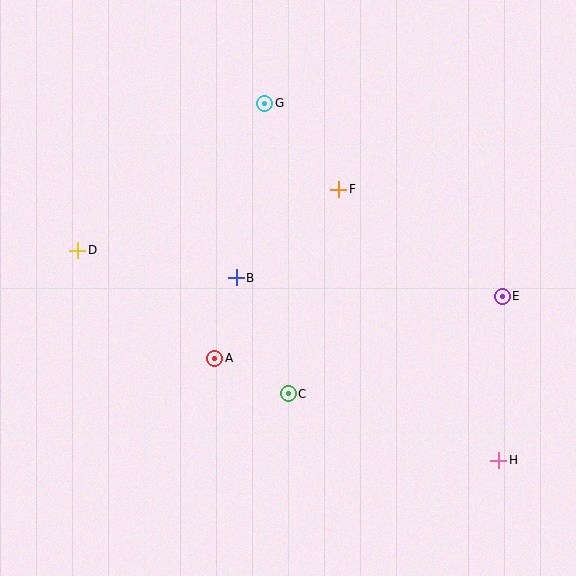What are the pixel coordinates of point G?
Point G is at (265, 103).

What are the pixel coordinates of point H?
Point H is at (499, 460).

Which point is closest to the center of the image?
Point B at (236, 278) is closest to the center.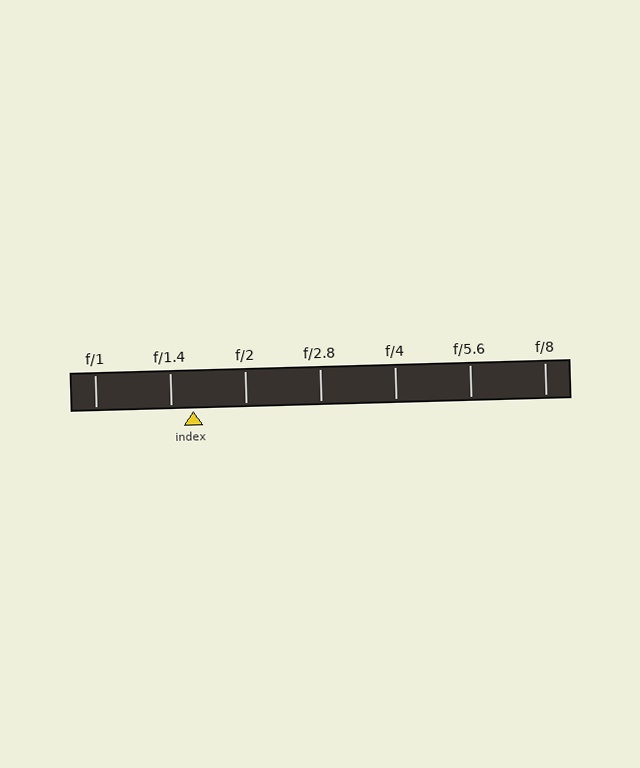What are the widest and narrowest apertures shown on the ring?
The widest aperture shown is f/1 and the narrowest is f/8.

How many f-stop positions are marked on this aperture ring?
There are 7 f-stop positions marked.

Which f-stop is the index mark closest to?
The index mark is closest to f/1.4.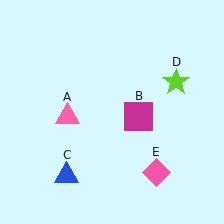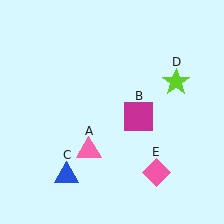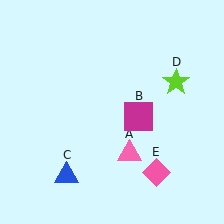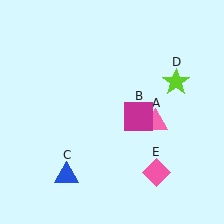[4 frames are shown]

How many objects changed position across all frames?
1 object changed position: pink triangle (object A).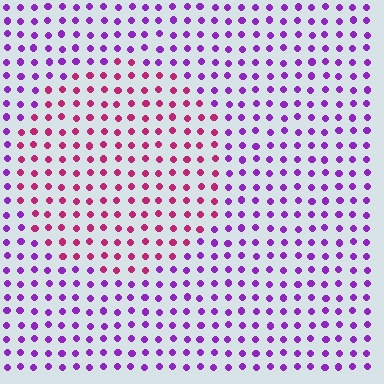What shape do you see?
I see a circle.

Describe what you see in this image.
The image is filled with small purple elements in a uniform arrangement. A circle-shaped region is visible where the elements are tinted to a slightly different hue, forming a subtle color boundary.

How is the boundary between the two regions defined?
The boundary is defined purely by a slight shift in hue (about 46 degrees). Spacing, size, and orientation are identical on both sides.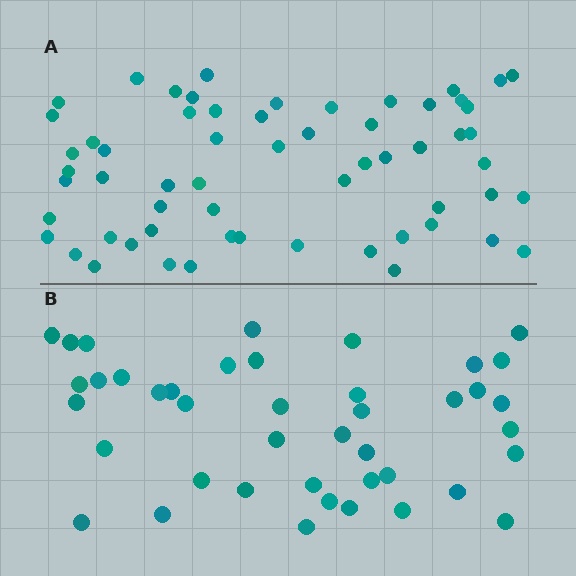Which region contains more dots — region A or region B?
Region A (the top region) has more dots.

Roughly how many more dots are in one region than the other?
Region A has approximately 20 more dots than region B.